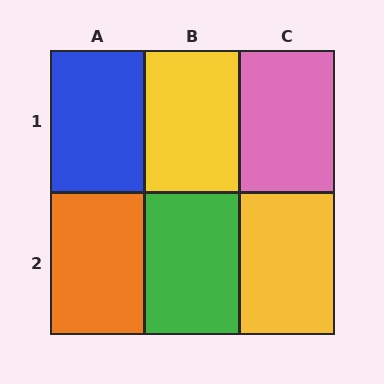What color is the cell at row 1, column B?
Yellow.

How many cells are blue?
1 cell is blue.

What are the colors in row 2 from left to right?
Orange, green, yellow.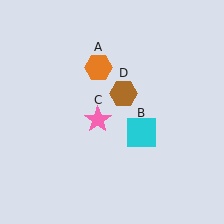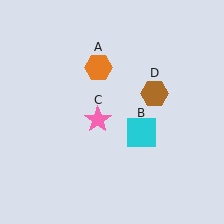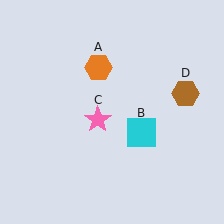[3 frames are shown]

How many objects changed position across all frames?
1 object changed position: brown hexagon (object D).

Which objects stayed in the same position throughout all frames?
Orange hexagon (object A) and cyan square (object B) and pink star (object C) remained stationary.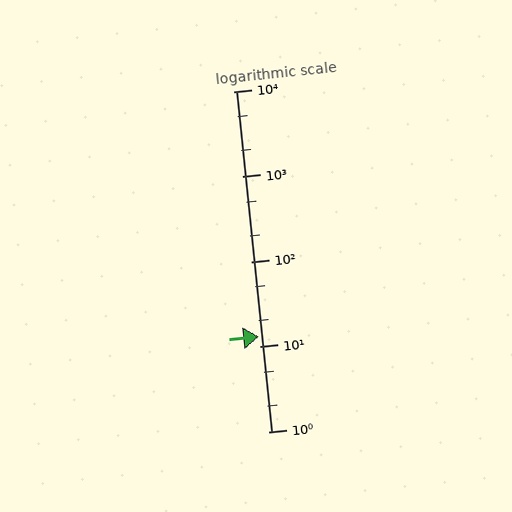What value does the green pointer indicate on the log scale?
The pointer indicates approximately 13.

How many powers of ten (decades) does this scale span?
The scale spans 4 decades, from 1 to 10000.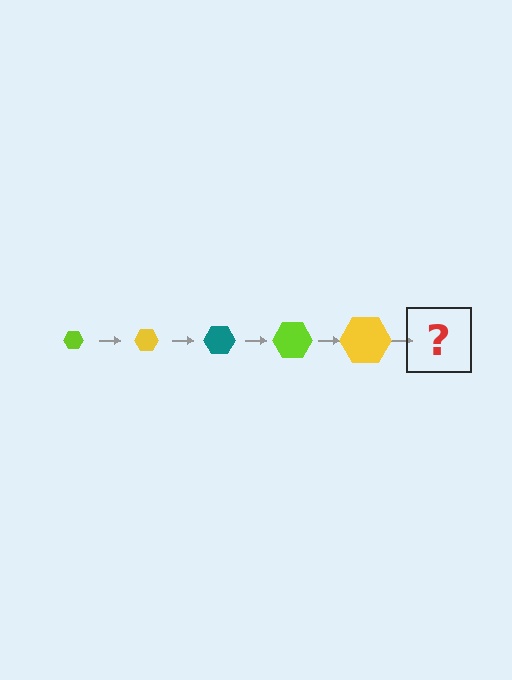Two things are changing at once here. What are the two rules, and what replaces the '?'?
The two rules are that the hexagon grows larger each step and the color cycles through lime, yellow, and teal. The '?' should be a teal hexagon, larger than the previous one.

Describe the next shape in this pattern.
It should be a teal hexagon, larger than the previous one.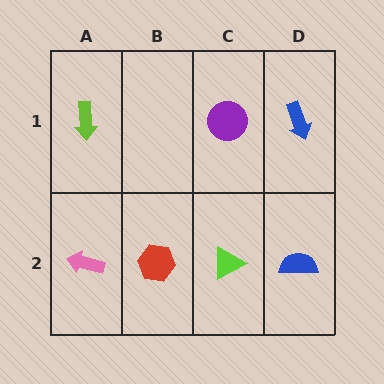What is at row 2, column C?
A lime triangle.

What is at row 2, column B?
A red hexagon.